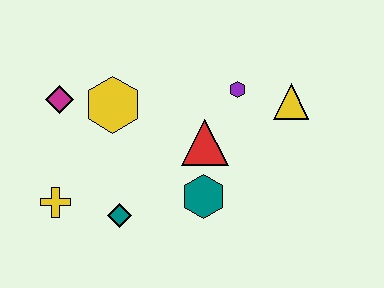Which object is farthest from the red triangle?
The yellow cross is farthest from the red triangle.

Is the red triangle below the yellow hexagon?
Yes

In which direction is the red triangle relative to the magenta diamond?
The red triangle is to the right of the magenta diamond.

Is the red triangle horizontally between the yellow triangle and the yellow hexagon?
Yes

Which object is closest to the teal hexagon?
The red triangle is closest to the teal hexagon.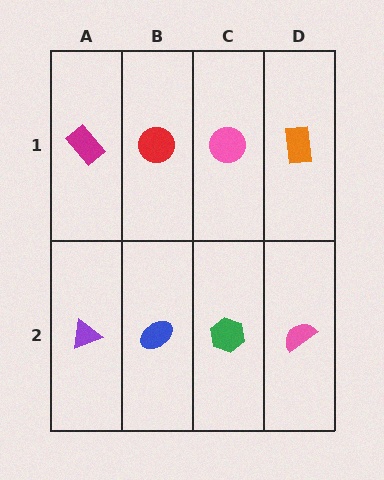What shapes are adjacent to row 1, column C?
A green hexagon (row 2, column C), a red circle (row 1, column B), an orange rectangle (row 1, column D).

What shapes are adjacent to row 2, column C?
A pink circle (row 1, column C), a blue ellipse (row 2, column B), a pink semicircle (row 2, column D).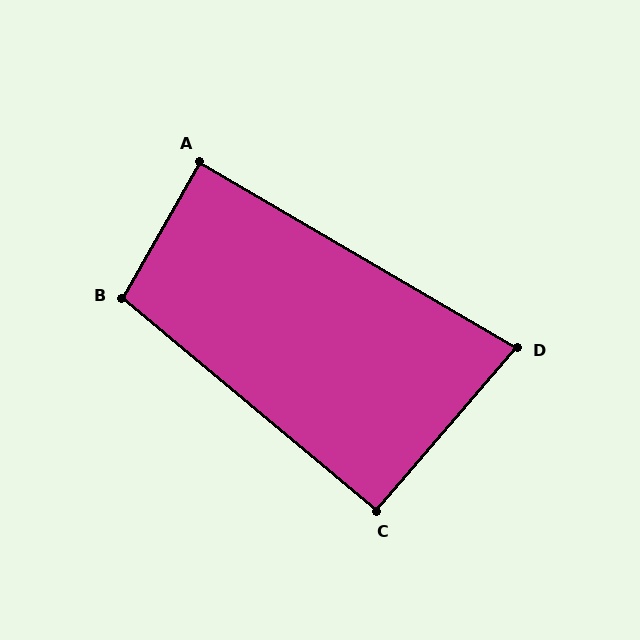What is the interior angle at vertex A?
Approximately 89 degrees (approximately right).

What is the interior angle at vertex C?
Approximately 91 degrees (approximately right).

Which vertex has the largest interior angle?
B, at approximately 100 degrees.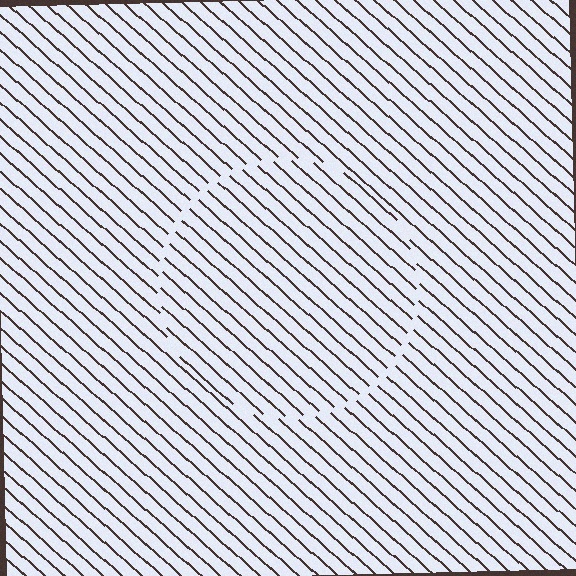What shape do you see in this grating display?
An illusory circle. The interior of the shape contains the same grating, shifted by half a period — the contour is defined by the phase discontinuity where line-ends from the inner and outer gratings abut.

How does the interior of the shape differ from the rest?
The interior of the shape contains the same grating, shifted by half a period — the contour is defined by the phase discontinuity where line-ends from the inner and outer gratings abut.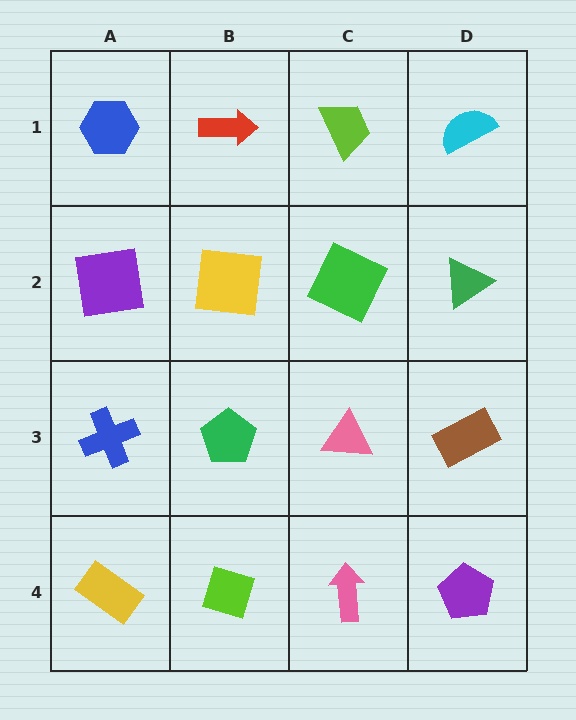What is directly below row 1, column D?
A green triangle.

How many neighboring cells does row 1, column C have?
3.